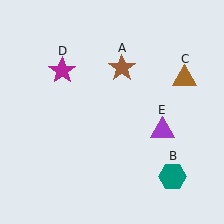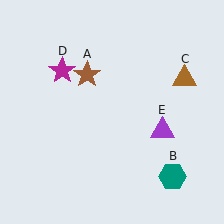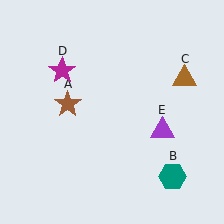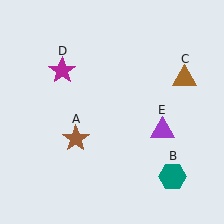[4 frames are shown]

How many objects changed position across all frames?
1 object changed position: brown star (object A).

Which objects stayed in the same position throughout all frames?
Teal hexagon (object B) and brown triangle (object C) and magenta star (object D) and purple triangle (object E) remained stationary.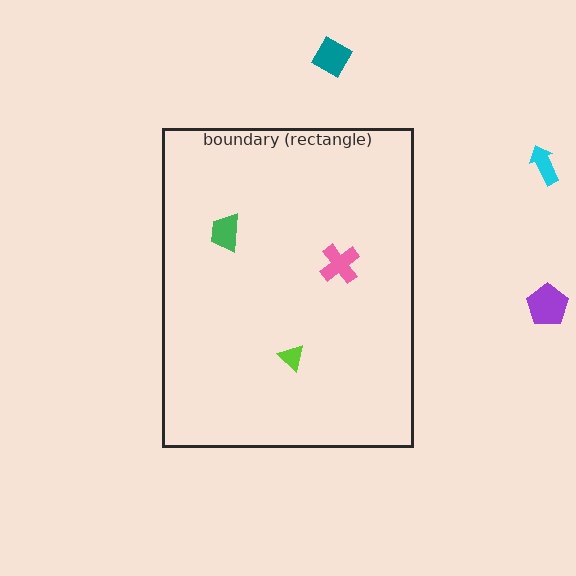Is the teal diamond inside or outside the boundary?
Outside.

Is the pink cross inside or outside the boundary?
Inside.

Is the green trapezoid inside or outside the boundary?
Inside.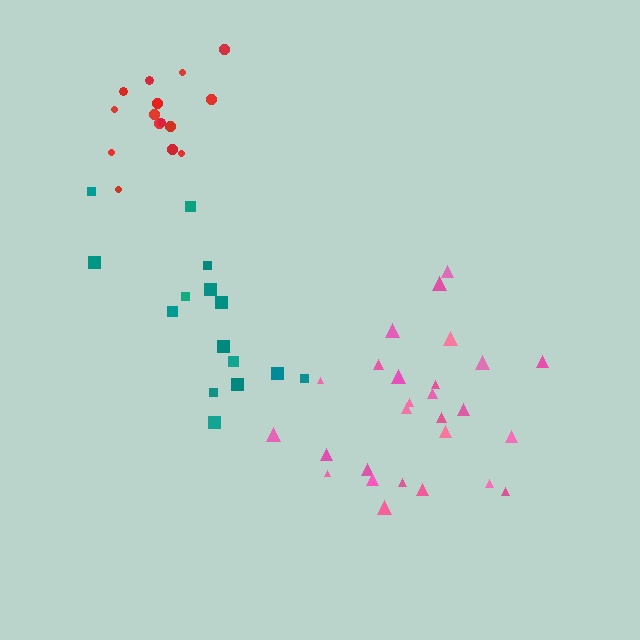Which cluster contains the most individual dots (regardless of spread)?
Pink (27).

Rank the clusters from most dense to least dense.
red, pink, teal.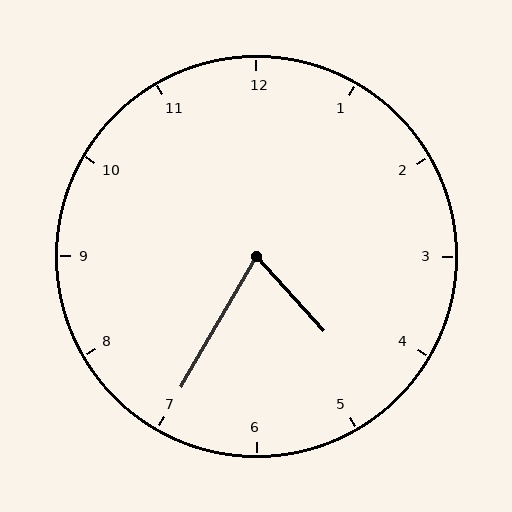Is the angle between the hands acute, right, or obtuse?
It is acute.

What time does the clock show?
4:35.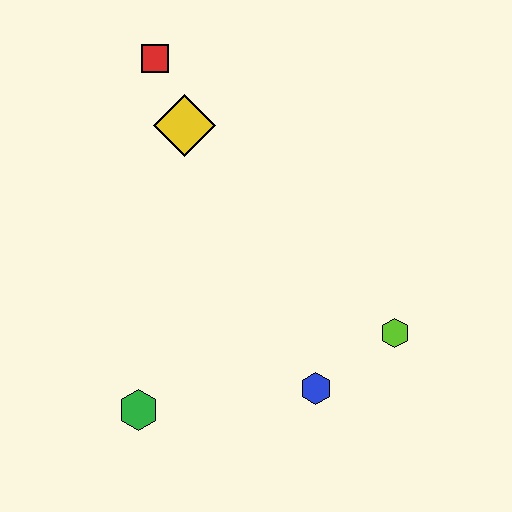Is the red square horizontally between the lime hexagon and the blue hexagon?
No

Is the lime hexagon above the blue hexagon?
Yes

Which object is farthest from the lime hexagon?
The red square is farthest from the lime hexagon.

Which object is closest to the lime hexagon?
The blue hexagon is closest to the lime hexagon.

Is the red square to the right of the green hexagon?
Yes